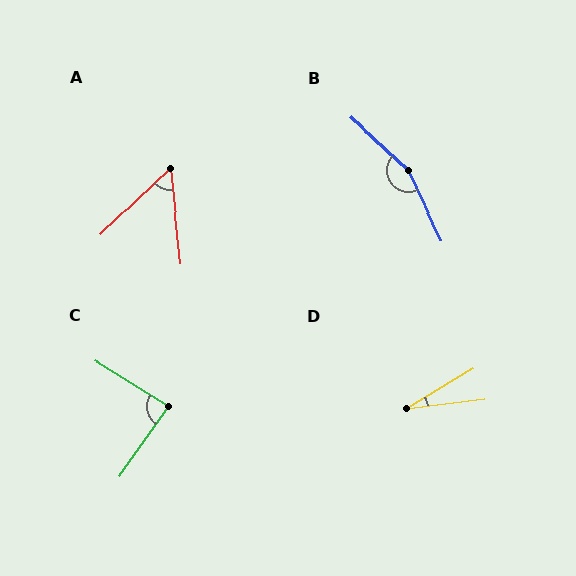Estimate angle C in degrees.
Approximately 87 degrees.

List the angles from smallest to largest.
D (24°), A (53°), C (87°), B (158°).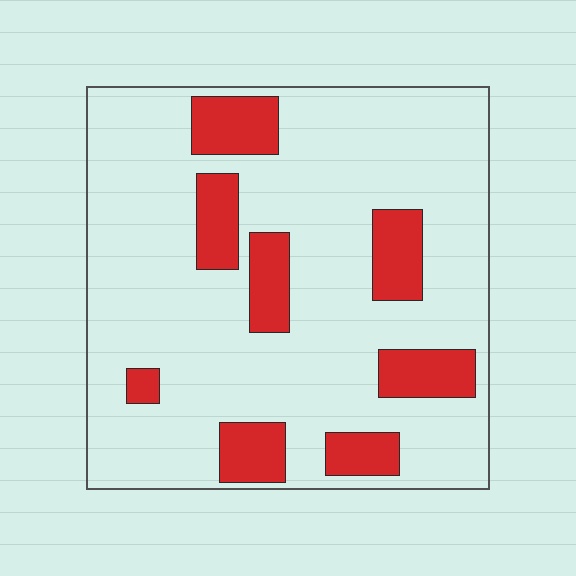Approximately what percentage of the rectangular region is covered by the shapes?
Approximately 20%.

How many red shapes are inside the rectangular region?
8.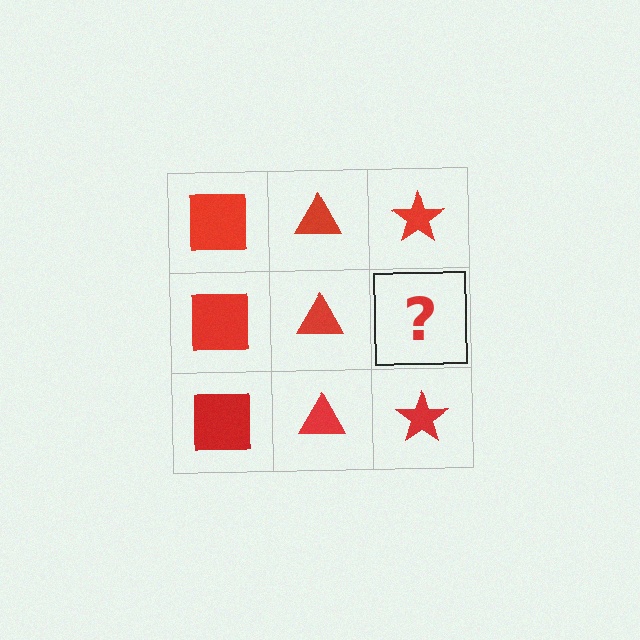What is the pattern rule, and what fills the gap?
The rule is that each column has a consistent shape. The gap should be filled with a red star.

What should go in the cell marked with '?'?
The missing cell should contain a red star.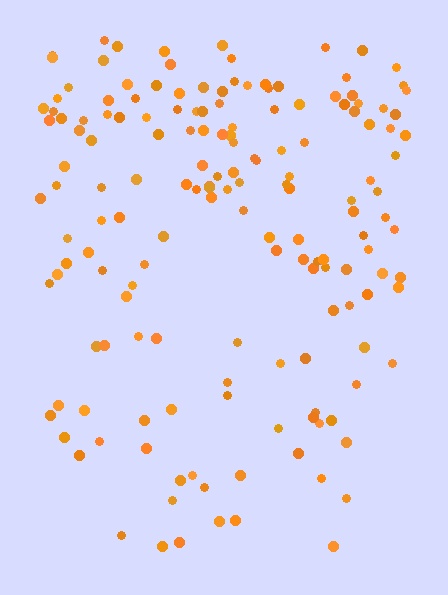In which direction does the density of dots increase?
From bottom to top, with the top side densest.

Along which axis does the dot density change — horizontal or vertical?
Vertical.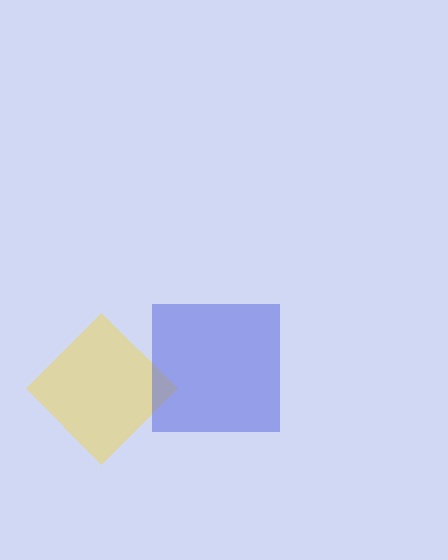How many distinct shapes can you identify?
There are 2 distinct shapes: a yellow diamond, a blue square.